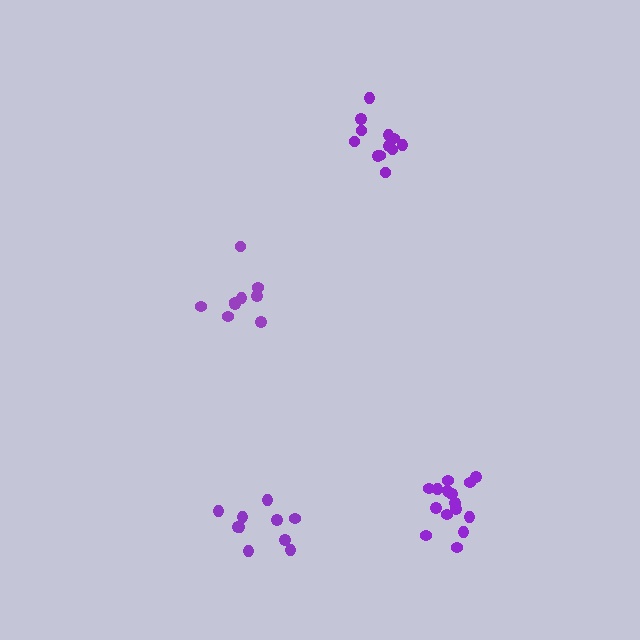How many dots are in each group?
Group 1: 9 dots, Group 2: 12 dots, Group 3: 10 dots, Group 4: 15 dots (46 total).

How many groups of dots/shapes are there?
There are 4 groups.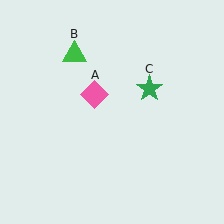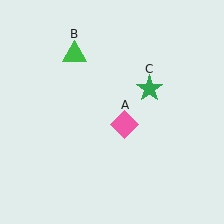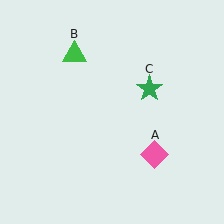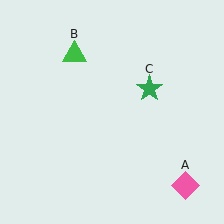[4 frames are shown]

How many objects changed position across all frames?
1 object changed position: pink diamond (object A).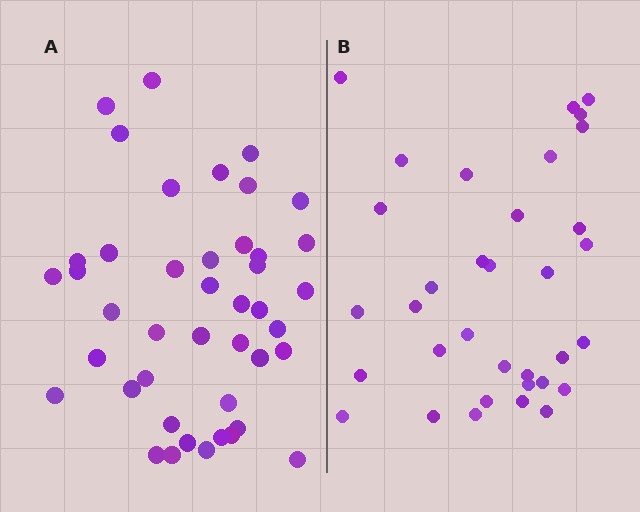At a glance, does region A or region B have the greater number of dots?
Region A (the left region) has more dots.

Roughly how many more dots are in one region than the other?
Region A has roughly 8 or so more dots than region B.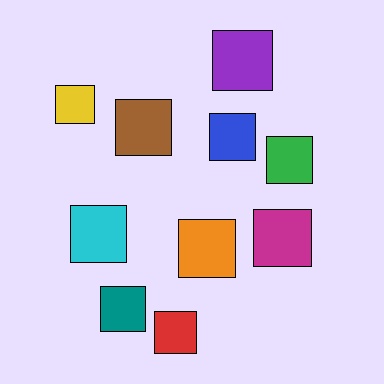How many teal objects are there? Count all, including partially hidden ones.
There is 1 teal object.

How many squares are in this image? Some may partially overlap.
There are 10 squares.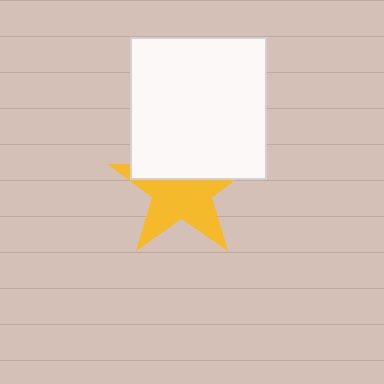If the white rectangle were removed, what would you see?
You would see the complete yellow star.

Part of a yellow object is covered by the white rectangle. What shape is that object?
It is a star.